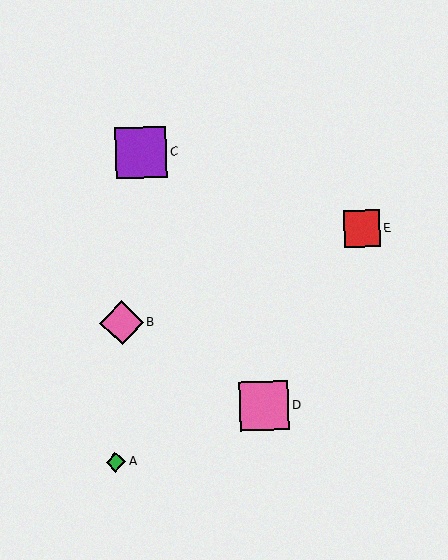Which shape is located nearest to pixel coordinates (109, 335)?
The pink diamond (labeled B) at (122, 323) is nearest to that location.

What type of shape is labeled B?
Shape B is a pink diamond.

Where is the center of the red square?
The center of the red square is at (362, 229).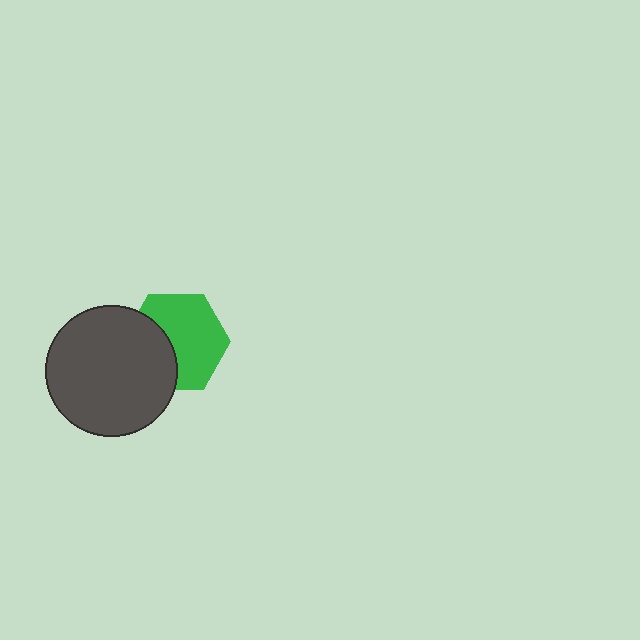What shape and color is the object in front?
The object in front is a dark gray circle.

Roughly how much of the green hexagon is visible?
About half of it is visible (roughly 64%).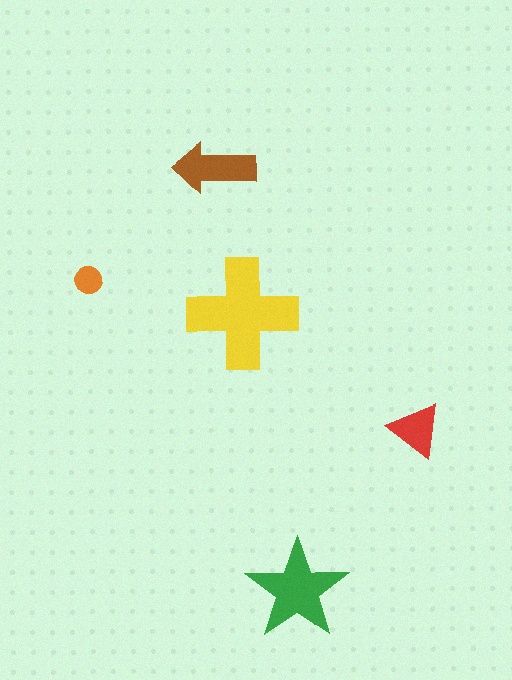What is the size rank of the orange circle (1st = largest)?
5th.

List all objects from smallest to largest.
The orange circle, the red triangle, the brown arrow, the green star, the yellow cross.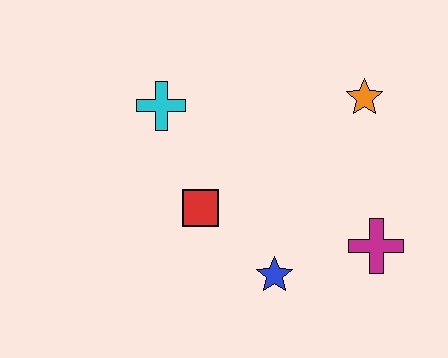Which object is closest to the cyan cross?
The red square is closest to the cyan cross.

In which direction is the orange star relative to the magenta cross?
The orange star is above the magenta cross.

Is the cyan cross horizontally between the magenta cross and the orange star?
No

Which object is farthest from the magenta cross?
The cyan cross is farthest from the magenta cross.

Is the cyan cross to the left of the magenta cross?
Yes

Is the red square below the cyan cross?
Yes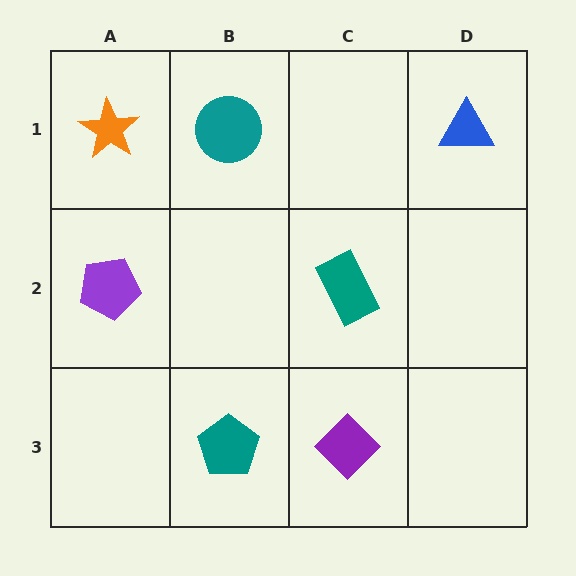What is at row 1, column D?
A blue triangle.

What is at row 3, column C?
A purple diamond.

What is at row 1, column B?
A teal circle.